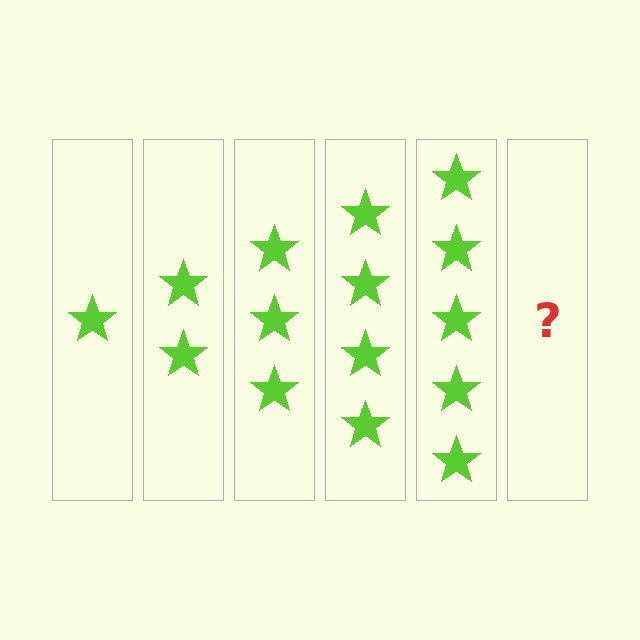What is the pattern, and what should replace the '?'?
The pattern is that each step adds one more star. The '?' should be 6 stars.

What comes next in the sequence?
The next element should be 6 stars.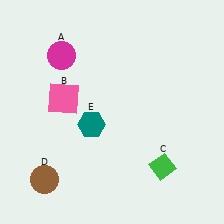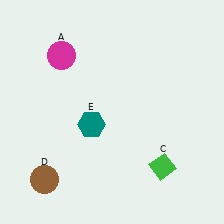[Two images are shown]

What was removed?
The pink square (B) was removed in Image 2.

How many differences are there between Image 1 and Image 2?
There is 1 difference between the two images.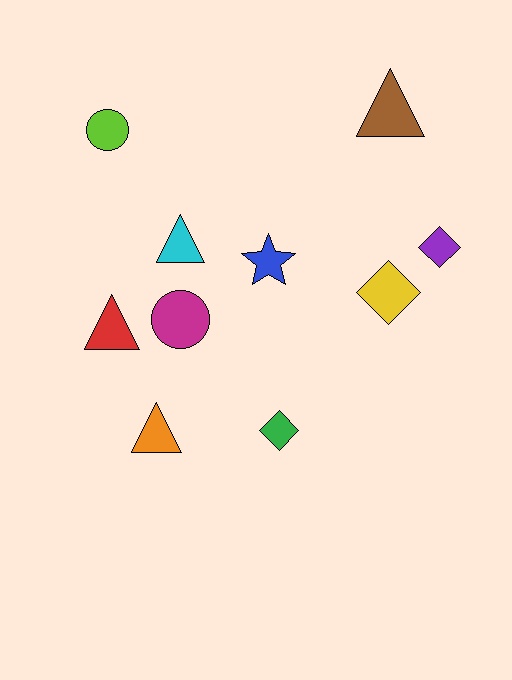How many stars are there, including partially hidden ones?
There is 1 star.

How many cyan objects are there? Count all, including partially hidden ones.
There is 1 cyan object.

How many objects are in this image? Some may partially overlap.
There are 10 objects.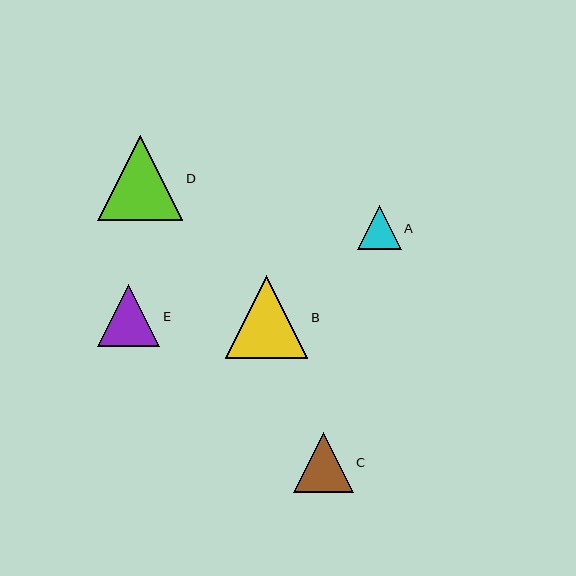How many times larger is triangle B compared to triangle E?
Triangle B is approximately 1.3 times the size of triangle E.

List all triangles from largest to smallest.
From largest to smallest: D, B, E, C, A.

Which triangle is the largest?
Triangle D is the largest with a size of approximately 85 pixels.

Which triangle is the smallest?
Triangle A is the smallest with a size of approximately 44 pixels.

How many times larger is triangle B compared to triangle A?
Triangle B is approximately 1.9 times the size of triangle A.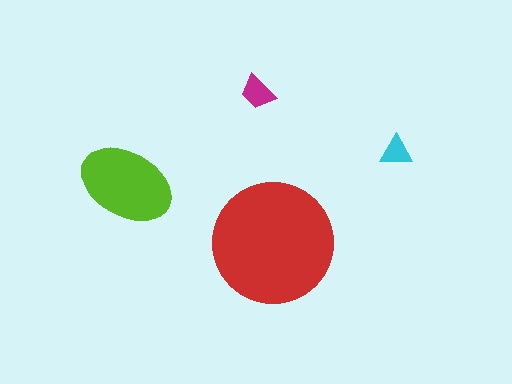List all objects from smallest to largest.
The cyan triangle, the magenta trapezoid, the lime ellipse, the red circle.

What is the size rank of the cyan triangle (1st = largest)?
4th.